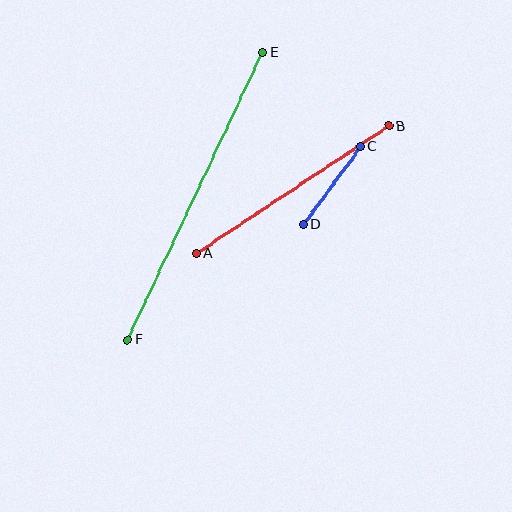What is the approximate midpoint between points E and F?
The midpoint is at approximately (195, 196) pixels.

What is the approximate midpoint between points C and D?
The midpoint is at approximately (332, 185) pixels.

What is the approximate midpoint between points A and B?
The midpoint is at approximately (292, 190) pixels.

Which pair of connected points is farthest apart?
Points E and F are farthest apart.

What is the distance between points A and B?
The distance is approximately 231 pixels.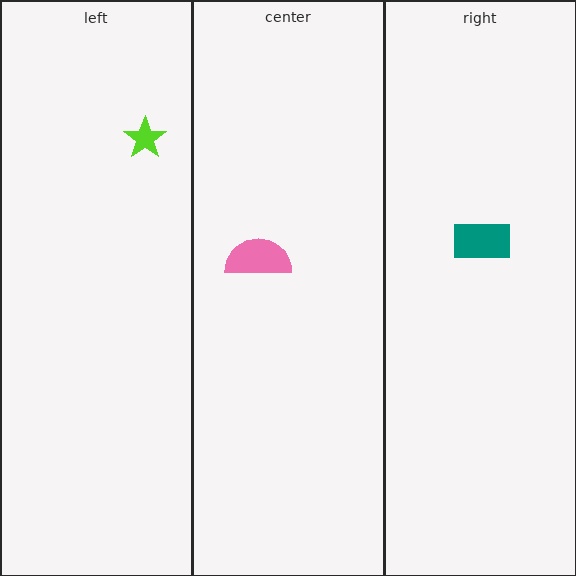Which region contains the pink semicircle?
The center region.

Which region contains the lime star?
The left region.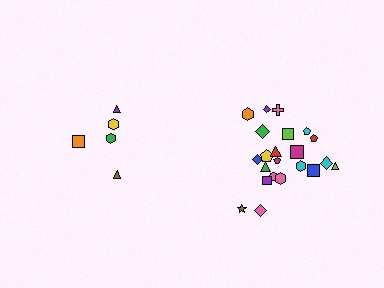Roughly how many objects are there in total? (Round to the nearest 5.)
Roughly 25 objects in total.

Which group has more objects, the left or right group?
The right group.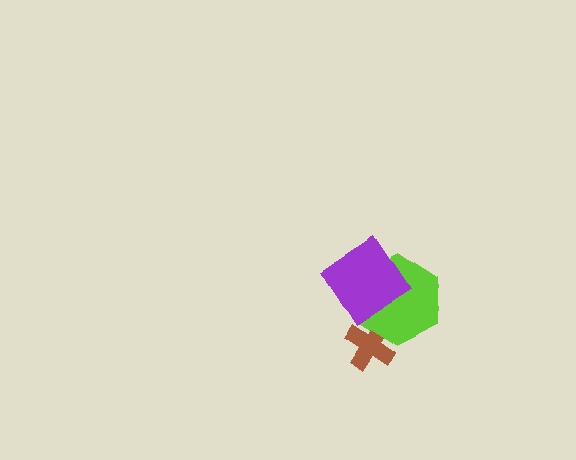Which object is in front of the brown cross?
The lime hexagon is in front of the brown cross.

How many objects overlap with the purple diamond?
1 object overlaps with the purple diamond.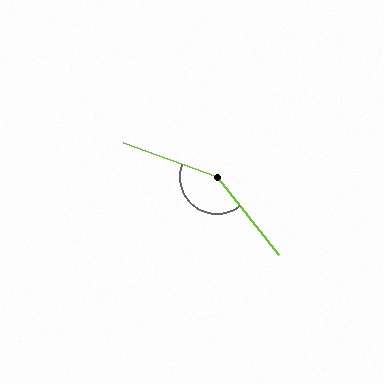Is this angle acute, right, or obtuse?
It is obtuse.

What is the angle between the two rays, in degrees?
Approximately 148 degrees.